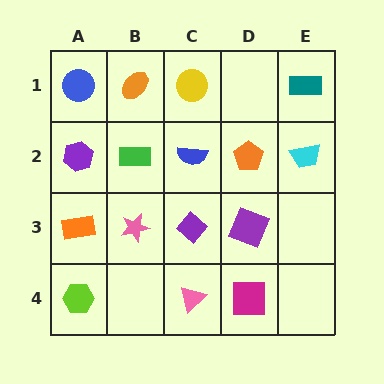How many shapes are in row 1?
4 shapes.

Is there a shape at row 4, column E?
No, that cell is empty.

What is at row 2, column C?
A blue semicircle.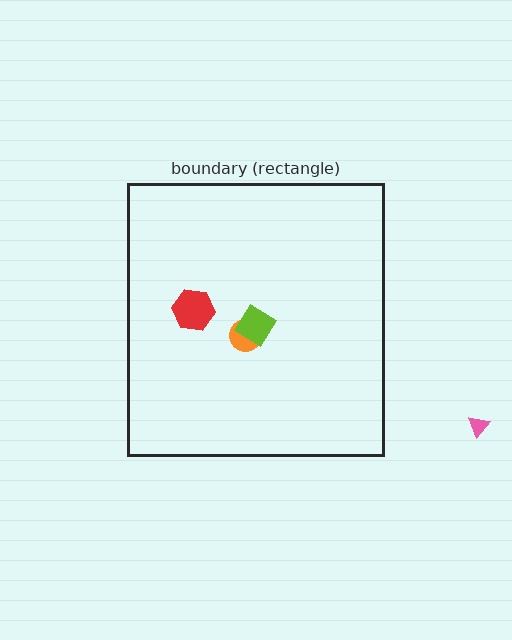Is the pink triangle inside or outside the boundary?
Outside.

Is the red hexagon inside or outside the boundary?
Inside.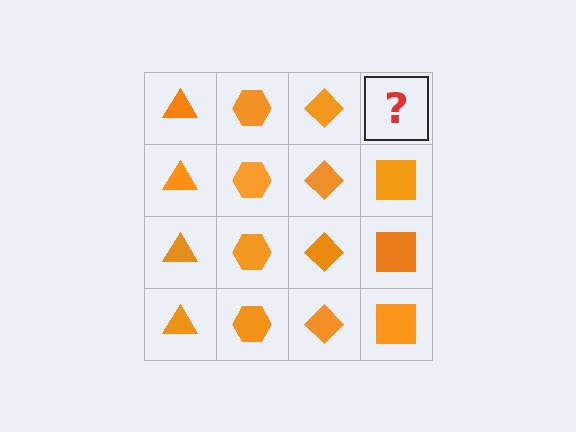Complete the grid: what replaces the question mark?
The question mark should be replaced with an orange square.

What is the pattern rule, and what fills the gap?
The rule is that each column has a consistent shape. The gap should be filled with an orange square.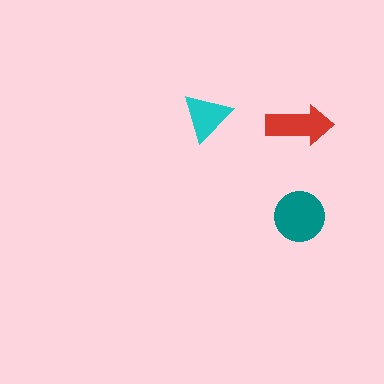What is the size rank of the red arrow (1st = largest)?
2nd.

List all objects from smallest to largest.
The cyan triangle, the red arrow, the teal circle.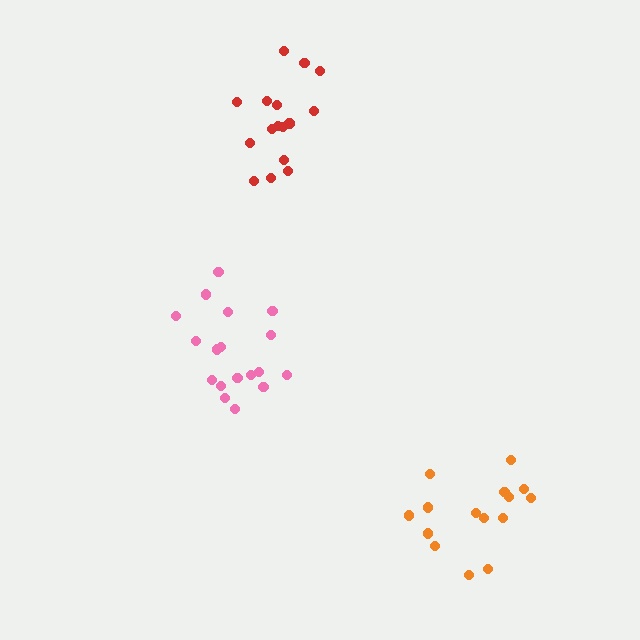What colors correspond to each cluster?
The clusters are colored: red, pink, orange.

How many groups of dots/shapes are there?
There are 3 groups.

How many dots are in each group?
Group 1: 16 dots, Group 2: 18 dots, Group 3: 15 dots (49 total).